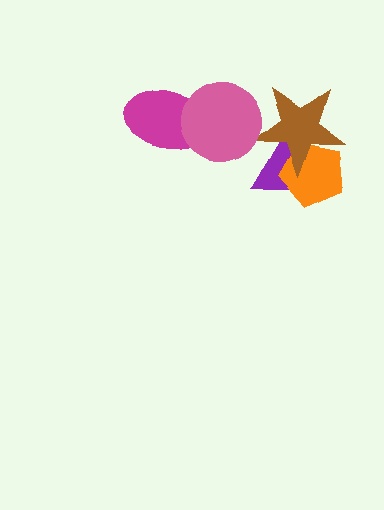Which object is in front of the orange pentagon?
The brown star is in front of the orange pentagon.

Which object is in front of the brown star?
The pink circle is in front of the brown star.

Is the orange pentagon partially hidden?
Yes, it is partially covered by another shape.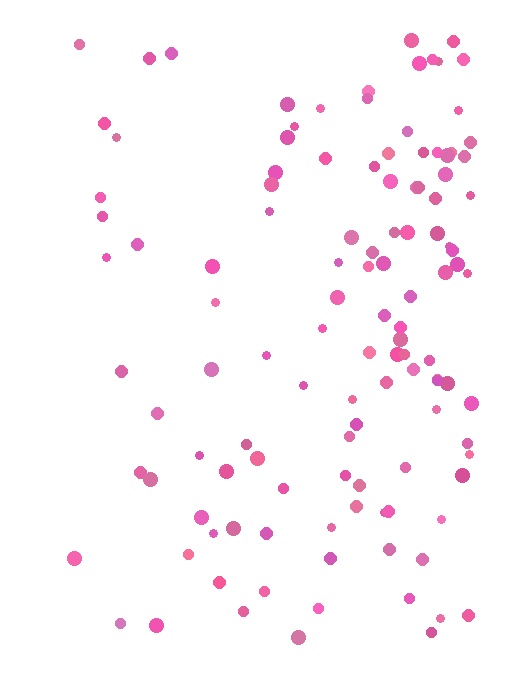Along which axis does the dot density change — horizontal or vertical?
Horizontal.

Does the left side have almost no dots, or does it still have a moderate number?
Still a moderate number, just noticeably fewer than the right.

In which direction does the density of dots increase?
From left to right, with the right side densest.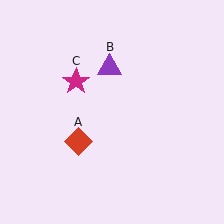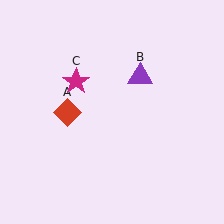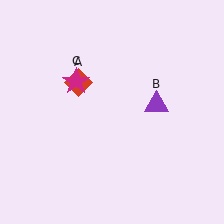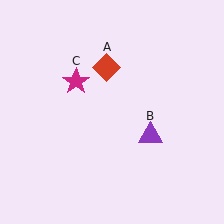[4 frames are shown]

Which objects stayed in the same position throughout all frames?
Magenta star (object C) remained stationary.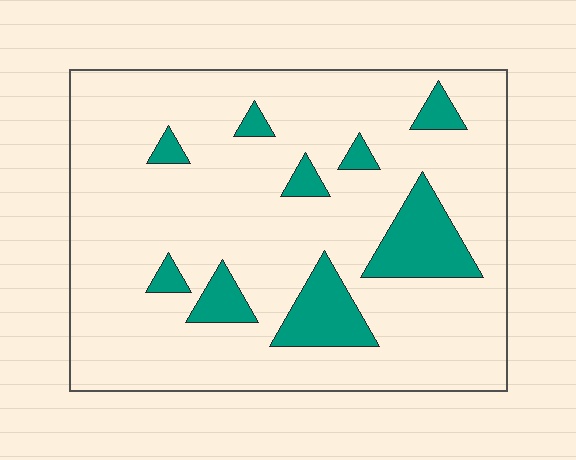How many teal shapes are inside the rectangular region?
9.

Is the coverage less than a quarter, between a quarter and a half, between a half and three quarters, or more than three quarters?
Less than a quarter.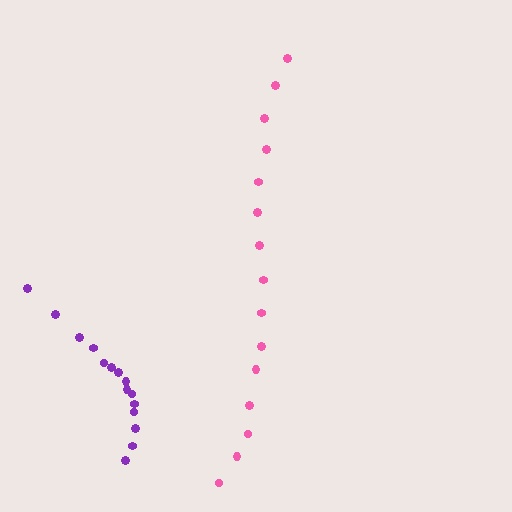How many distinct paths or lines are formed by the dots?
There are 2 distinct paths.